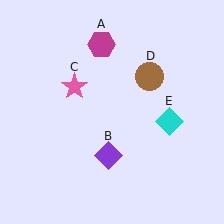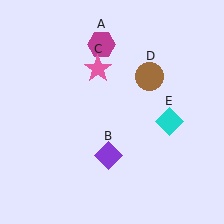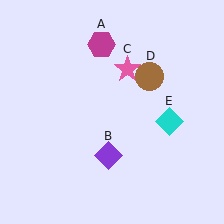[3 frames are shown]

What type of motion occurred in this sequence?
The pink star (object C) rotated clockwise around the center of the scene.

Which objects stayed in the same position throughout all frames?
Magenta hexagon (object A) and purple diamond (object B) and brown circle (object D) and cyan diamond (object E) remained stationary.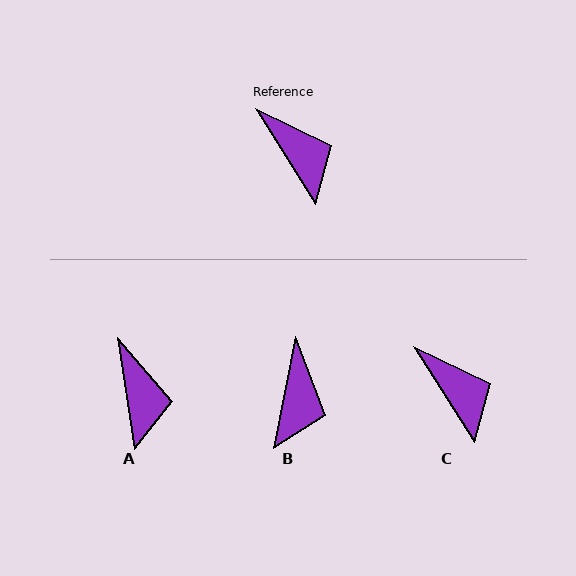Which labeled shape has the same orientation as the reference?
C.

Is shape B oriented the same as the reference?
No, it is off by about 44 degrees.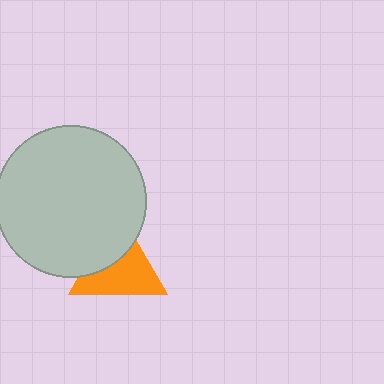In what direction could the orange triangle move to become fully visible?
The orange triangle could move toward the lower-right. That would shift it out from behind the light gray circle entirely.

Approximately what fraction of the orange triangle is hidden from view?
Roughly 39% of the orange triangle is hidden behind the light gray circle.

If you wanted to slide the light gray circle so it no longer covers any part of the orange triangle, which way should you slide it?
Slide it toward the upper-left — that is the most direct way to separate the two shapes.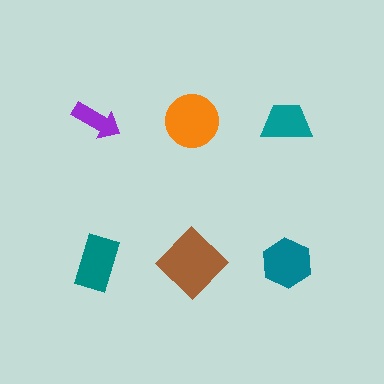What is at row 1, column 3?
A teal trapezoid.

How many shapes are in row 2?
3 shapes.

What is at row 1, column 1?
A purple arrow.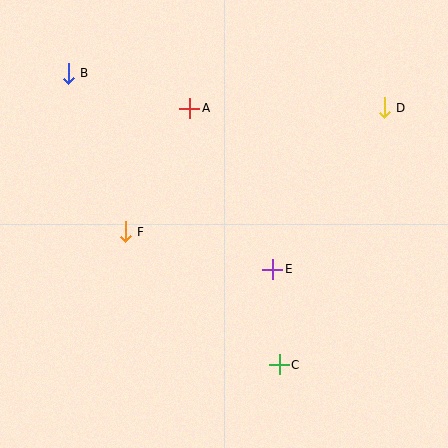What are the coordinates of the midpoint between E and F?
The midpoint between E and F is at (199, 251).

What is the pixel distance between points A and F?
The distance between A and F is 139 pixels.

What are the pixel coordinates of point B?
Point B is at (68, 73).